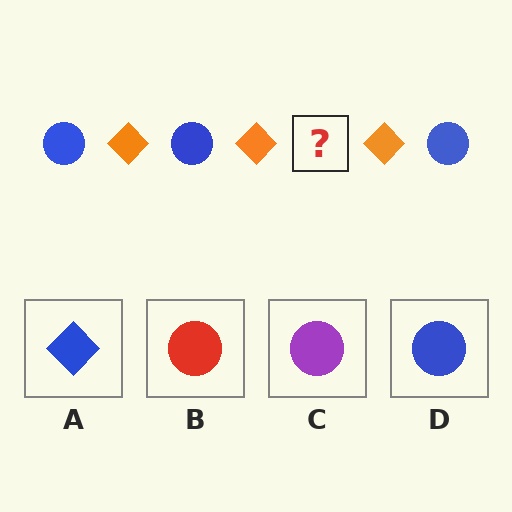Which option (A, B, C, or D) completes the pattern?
D.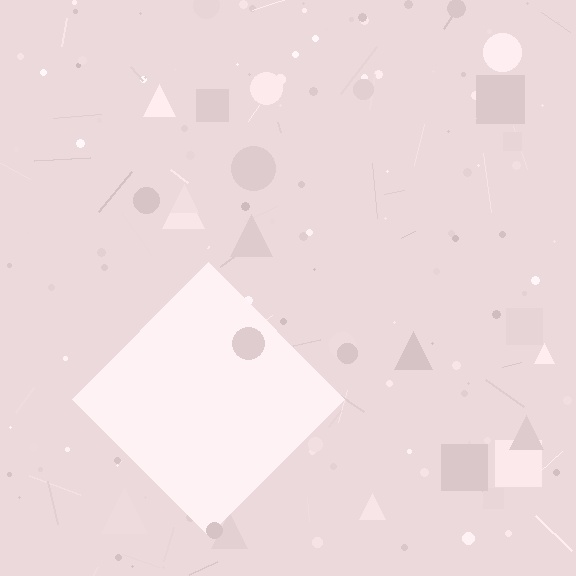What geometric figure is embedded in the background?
A diamond is embedded in the background.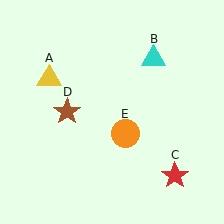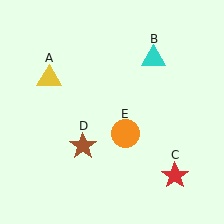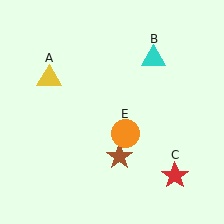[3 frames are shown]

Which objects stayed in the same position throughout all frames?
Yellow triangle (object A) and cyan triangle (object B) and red star (object C) and orange circle (object E) remained stationary.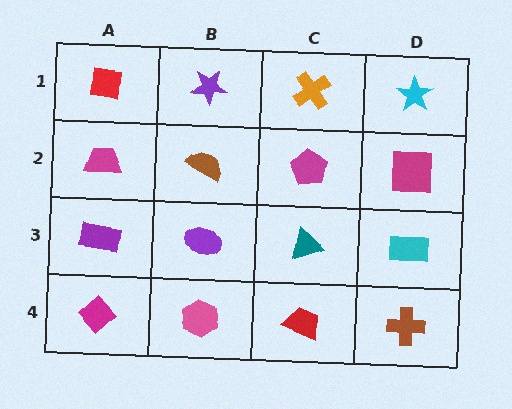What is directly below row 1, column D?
A magenta square.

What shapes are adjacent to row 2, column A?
A red square (row 1, column A), a purple rectangle (row 3, column A), a brown semicircle (row 2, column B).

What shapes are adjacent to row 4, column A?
A purple rectangle (row 3, column A), a pink hexagon (row 4, column B).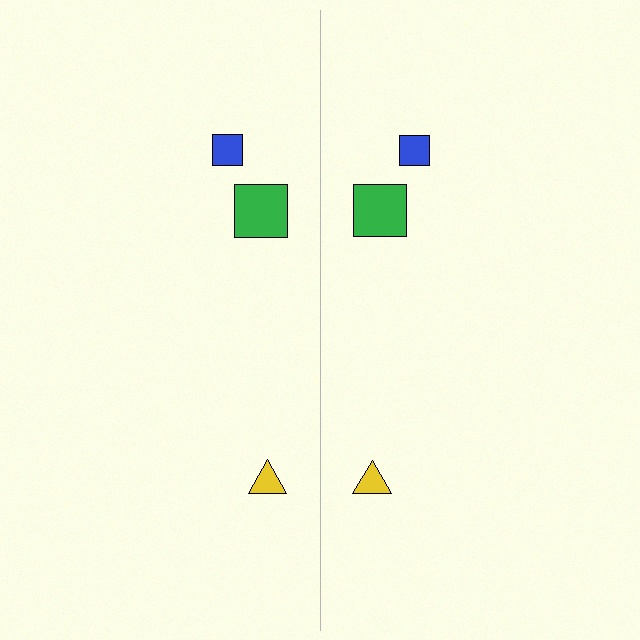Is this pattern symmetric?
Yes, this pattern has bilateral (reflection) symmetry.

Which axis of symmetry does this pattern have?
The pattern has a vertical axis of symmetry running through the center of the image.